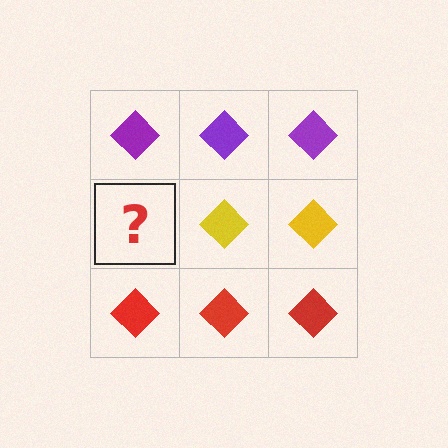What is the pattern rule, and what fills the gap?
The rule is that each row has a consistent color. The gap should be filled with a yellow diamond.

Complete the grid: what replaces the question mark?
The question mark should be replaced with a yellow diamond.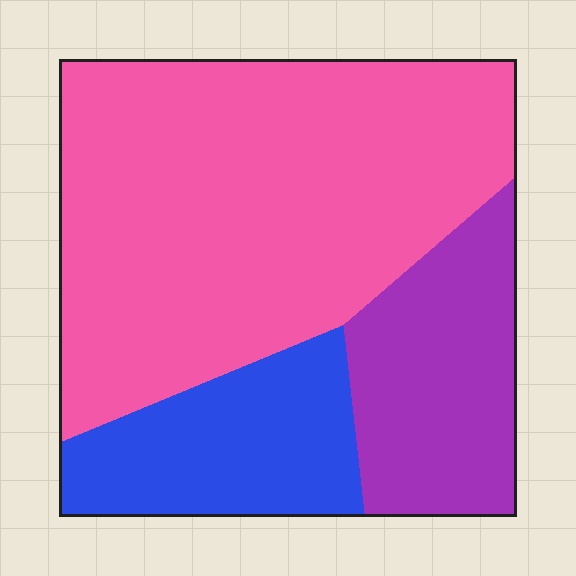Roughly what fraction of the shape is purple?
Purple covers about 20% of the shape.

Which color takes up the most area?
Pink, at roughly 60%.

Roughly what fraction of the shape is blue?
Blue takes up less than a quarter of the shape.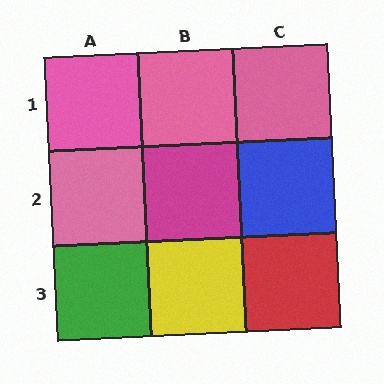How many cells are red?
1 cell is red.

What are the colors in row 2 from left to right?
Pink, magenta, blue.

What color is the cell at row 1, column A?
Pink.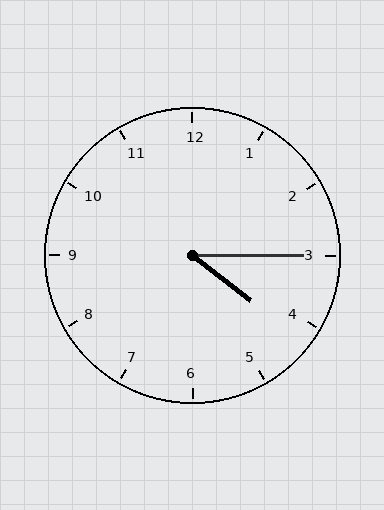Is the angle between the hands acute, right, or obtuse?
It is acute.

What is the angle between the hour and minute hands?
Approximately 38 degrees.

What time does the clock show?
4:15.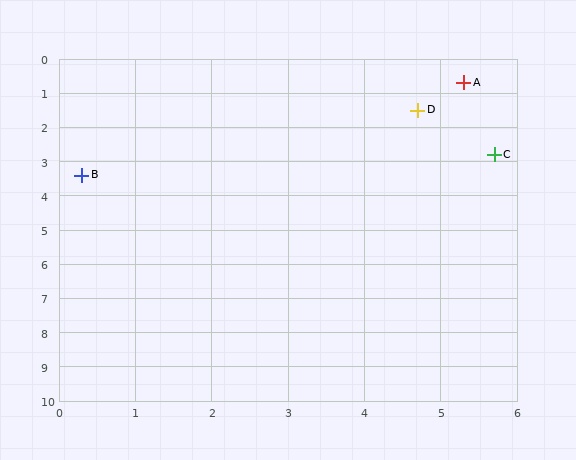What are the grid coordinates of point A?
Point A is at approximately (5.3, 0.7).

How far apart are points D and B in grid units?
Points D and B are about 4.8 grid units apart.